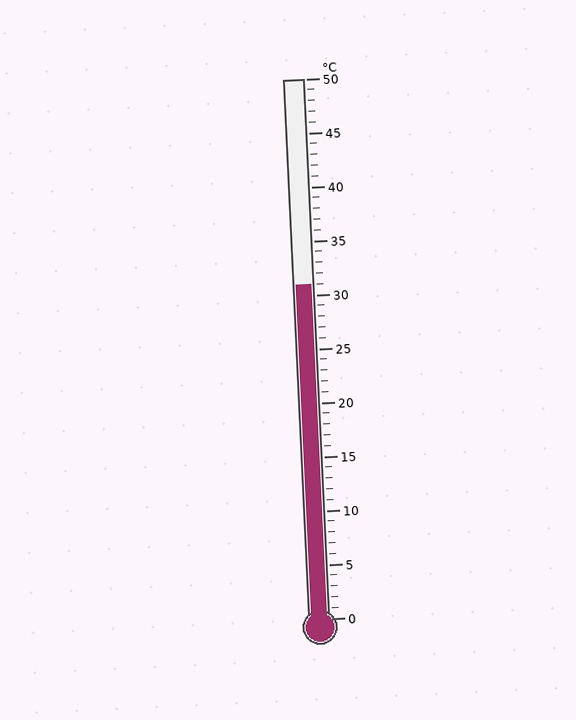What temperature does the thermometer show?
The thermometer shows approximately 31°C.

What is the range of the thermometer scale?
The thermometer scale ranges from 0°C to 50°C.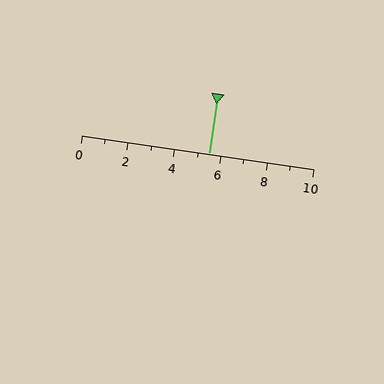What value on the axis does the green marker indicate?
The marker indicates approximately 5.5.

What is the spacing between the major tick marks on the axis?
The major ticks are spaced 2 apart.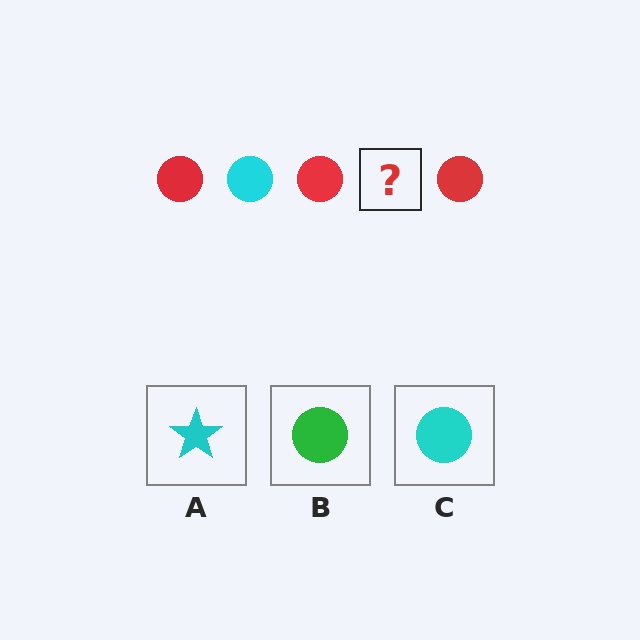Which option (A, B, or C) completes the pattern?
C.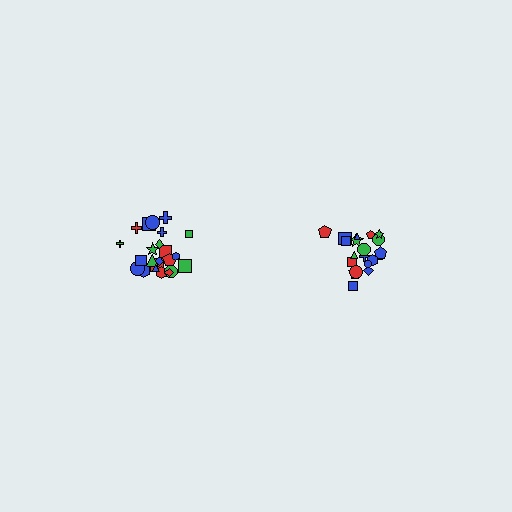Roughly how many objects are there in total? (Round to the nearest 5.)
Roughly 45 objects in total.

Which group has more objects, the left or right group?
The left group.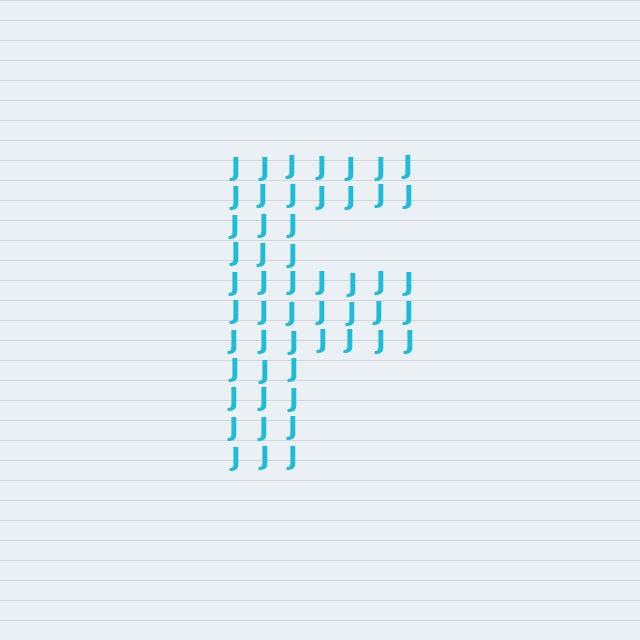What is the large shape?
The large shape is the letter F.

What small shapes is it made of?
It is made of small letter J's.